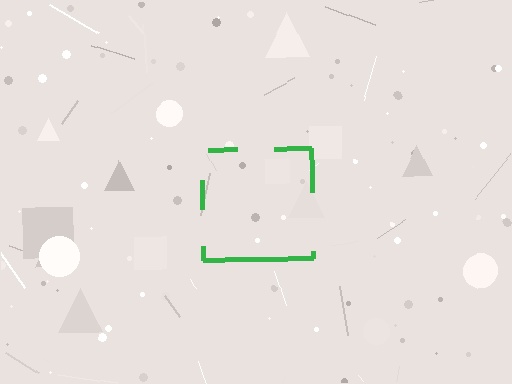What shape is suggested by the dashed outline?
The dashed outline suggests a square.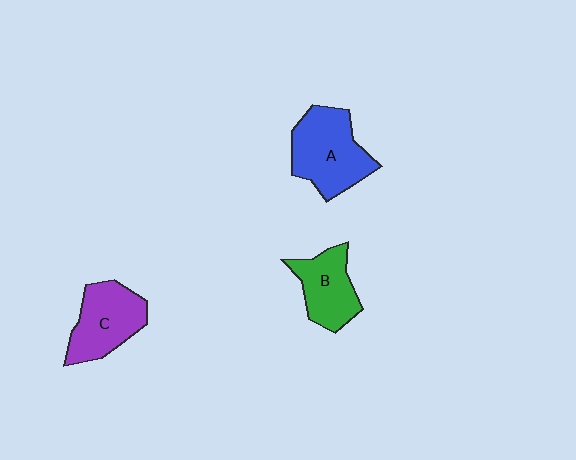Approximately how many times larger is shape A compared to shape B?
Approximately 1.4 times.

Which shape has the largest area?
Shape A (blue).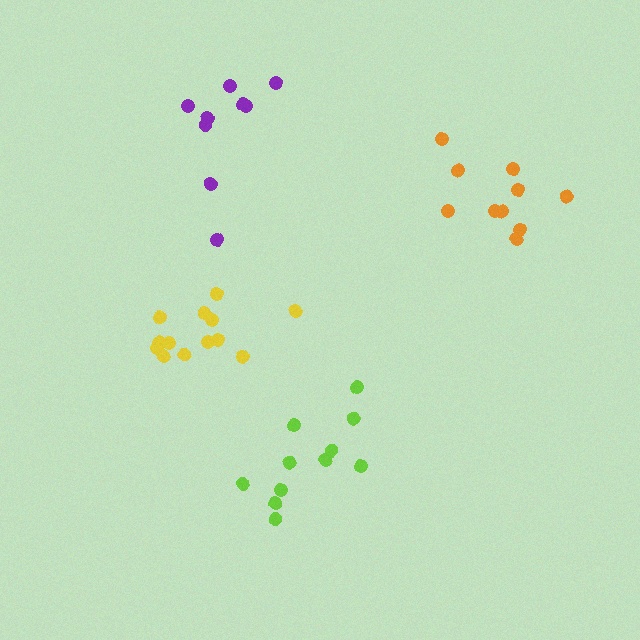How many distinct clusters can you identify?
There are 4 distinct clusters.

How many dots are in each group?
Group 1: 13 dots, Group 2: 9 dots, Group 3: 10 dots, Group 4: 11 dots (43 total).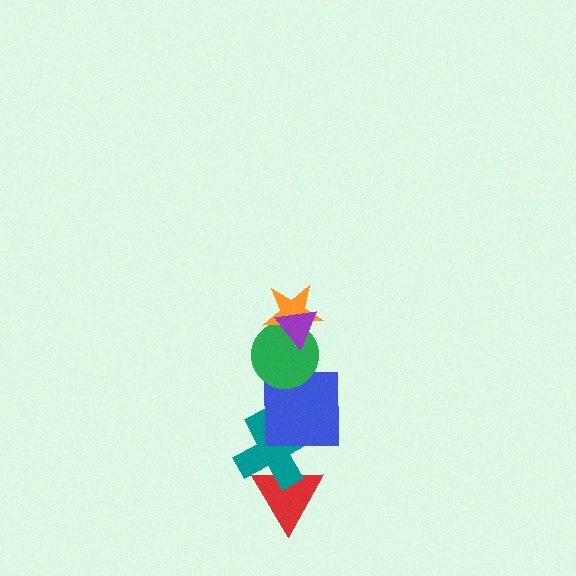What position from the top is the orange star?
The orange star is 2nd from the top.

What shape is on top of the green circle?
The orange star is on top of the green circle.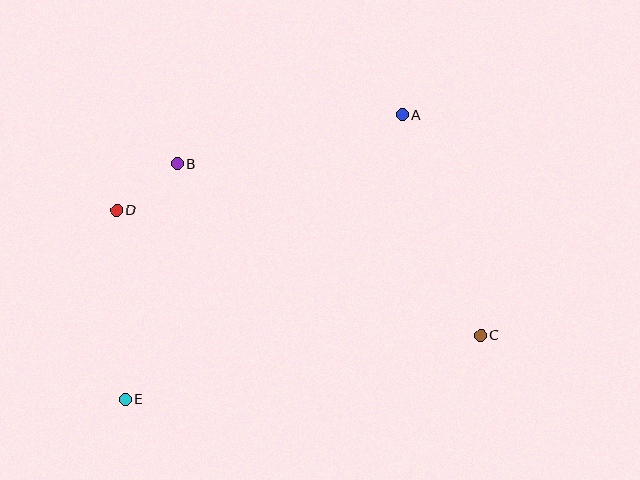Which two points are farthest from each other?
Points A and E are farthest from each other.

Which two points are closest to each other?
Points B and D are closest to each other.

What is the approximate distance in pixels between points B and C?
The distance between B and C is approximately 348 pixels.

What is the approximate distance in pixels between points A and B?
The distance between A and B is approximately 230 pixels.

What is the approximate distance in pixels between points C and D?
The distance between C and D is approximately 385 pixels.